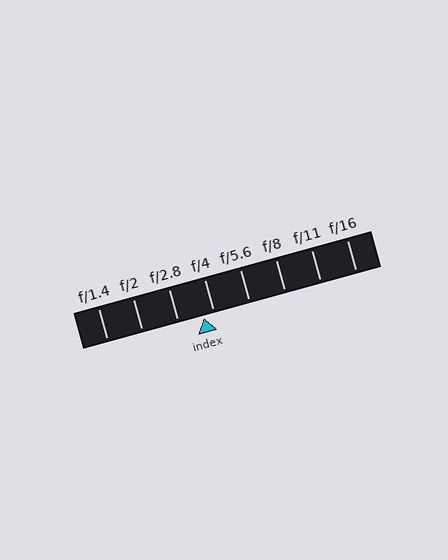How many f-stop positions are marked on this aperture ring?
There are 8 f-stop positions marked.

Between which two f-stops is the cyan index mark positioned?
The index mark is between f/2.8 and f/4.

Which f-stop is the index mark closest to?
The index mark is closest to f/4.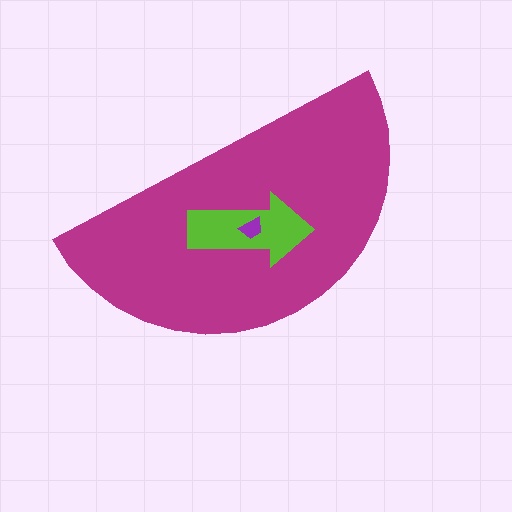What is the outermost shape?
The magenta semicircle.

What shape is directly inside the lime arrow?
The purple trapezoid.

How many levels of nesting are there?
3.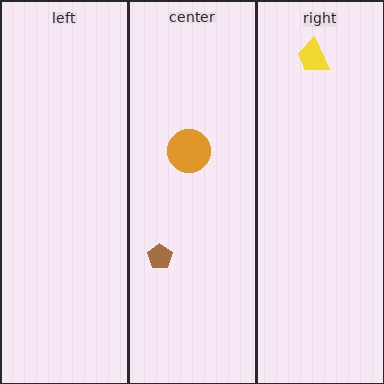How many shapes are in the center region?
2.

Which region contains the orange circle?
The center region.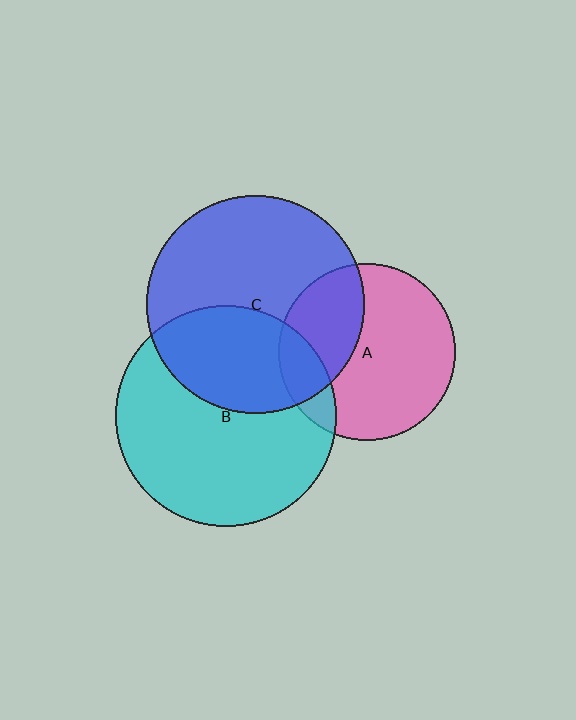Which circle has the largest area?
Circle B (cyan).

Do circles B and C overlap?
Yes.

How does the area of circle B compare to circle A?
Approximately 1.6 times.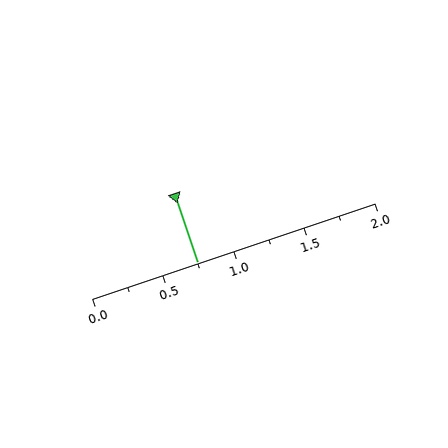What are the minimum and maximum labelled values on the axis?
The axis runs from 0.0 to 2.0.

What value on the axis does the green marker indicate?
The marker indicates approximately 0.75.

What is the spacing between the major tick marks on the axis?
The major ticks are spaced 0.5 apart.